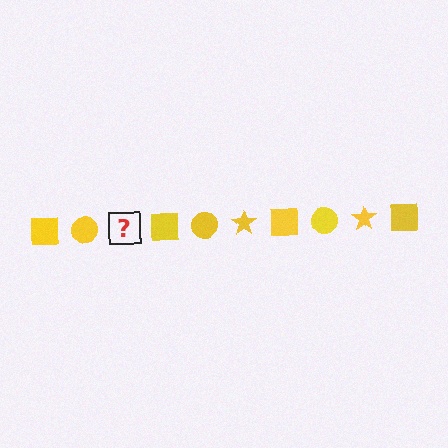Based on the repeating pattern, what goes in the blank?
The blank should be a yellow star.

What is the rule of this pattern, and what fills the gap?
The rule is that the pattern cycles through square, circle, star shapes in yellow. The gap should be filled with a yellow star.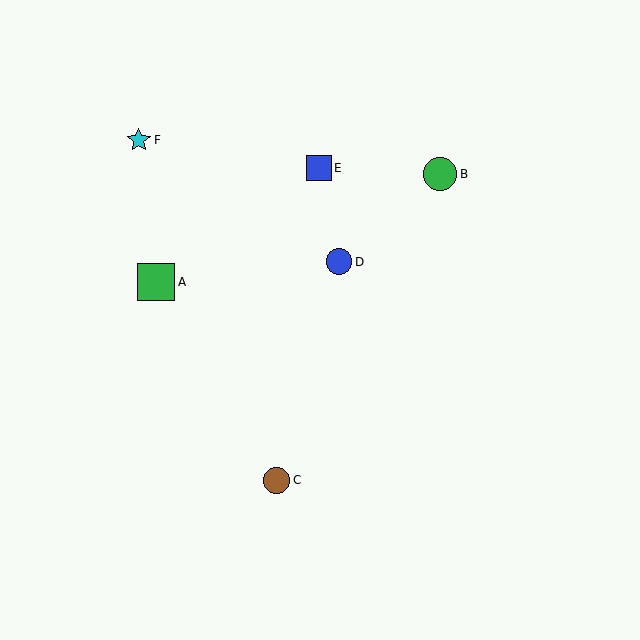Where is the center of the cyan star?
The center of the cyan star is at (139, 140).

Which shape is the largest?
The green square (labeled A) is the largest.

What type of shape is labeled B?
Shape B is a green circle.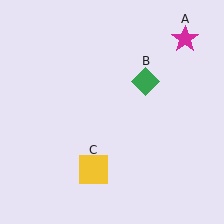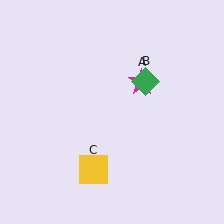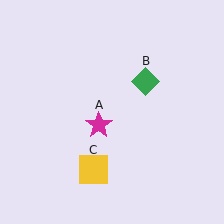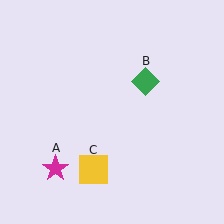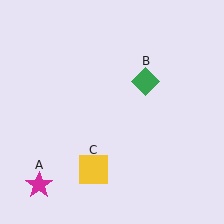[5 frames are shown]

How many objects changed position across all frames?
1 object changed position: magenta star (object A).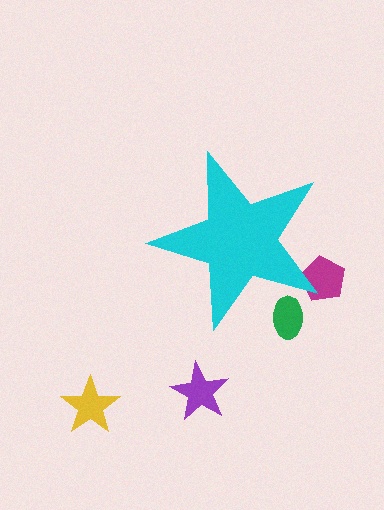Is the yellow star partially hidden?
No, the yellow star is fully visible.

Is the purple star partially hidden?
No, the purple star is fully visible.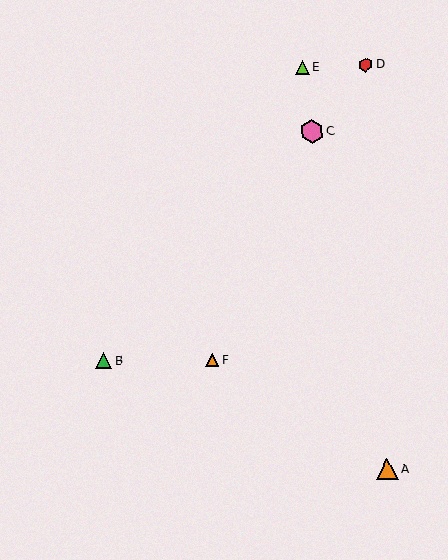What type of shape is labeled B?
Shape B is a green triangle.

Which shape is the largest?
The pink hexagon (labeled C) is the largest.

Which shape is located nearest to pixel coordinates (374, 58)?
The red hexagon (labeled D) at (366, 65) is nearest to that location.